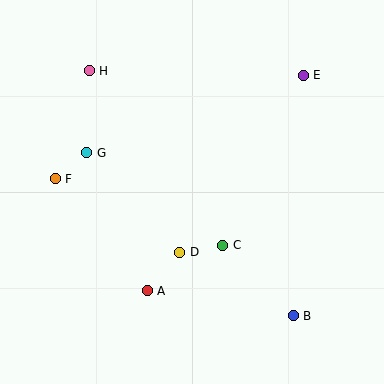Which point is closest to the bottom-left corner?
Point A is closest to the bottom-left corner.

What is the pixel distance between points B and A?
The distance between B and A is 148 pixels.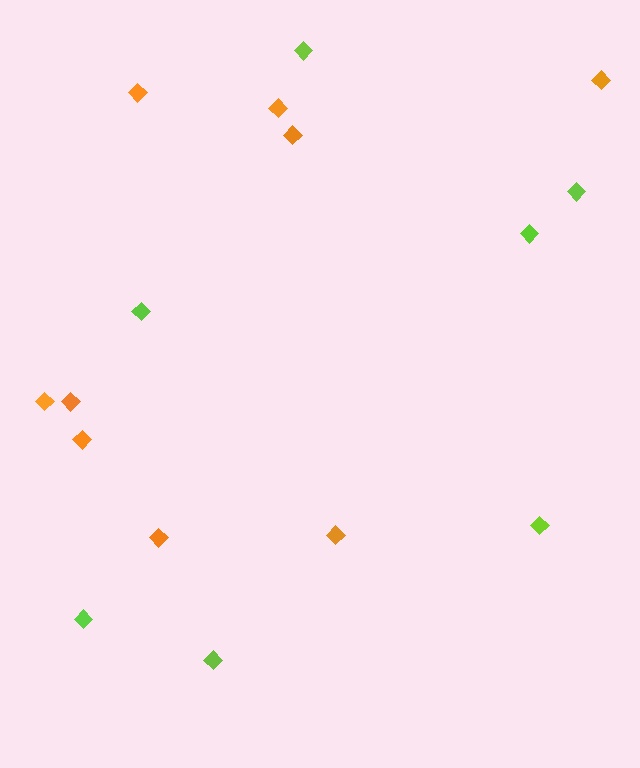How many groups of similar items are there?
There are 2 groups: one group of lime diamonds (7) and one group of orange diamonds (9).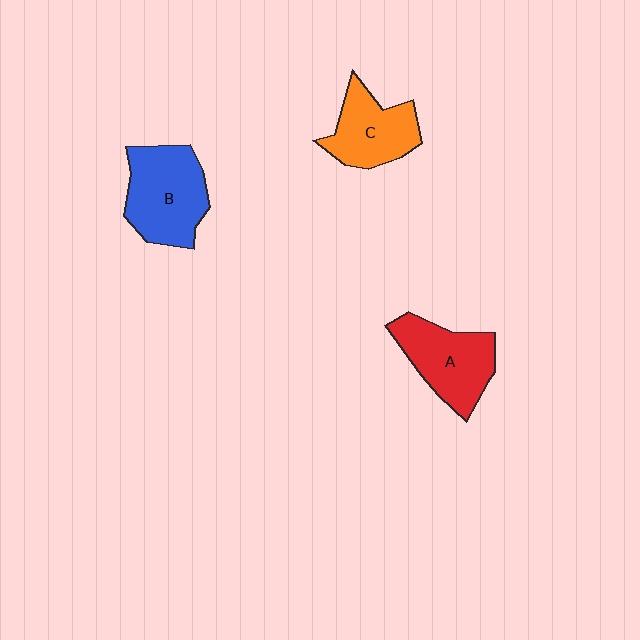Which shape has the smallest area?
Shape C (orange).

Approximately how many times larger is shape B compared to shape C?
Approximately 1.3 times.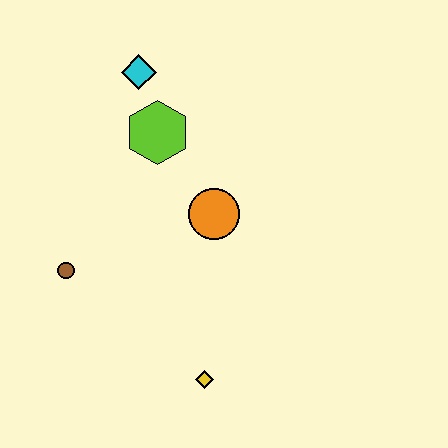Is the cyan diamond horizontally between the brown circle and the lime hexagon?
Yes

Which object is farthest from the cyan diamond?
The yellow diamond is farthest from the cyan diamond.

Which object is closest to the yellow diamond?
The orange circle is closest to the yellow diamond.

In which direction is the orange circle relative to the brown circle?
The orange circle is to the right of the brown circle.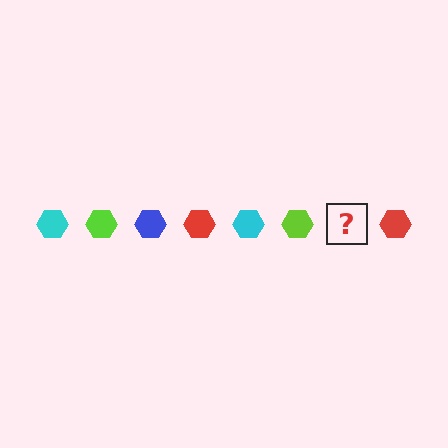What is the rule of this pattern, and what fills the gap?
The rule is that the pattern cycles through cyan, lime, blue, red hexagons. The gap should be filled with a blue hexagon.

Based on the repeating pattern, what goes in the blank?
The blank should be a blue hexagon.